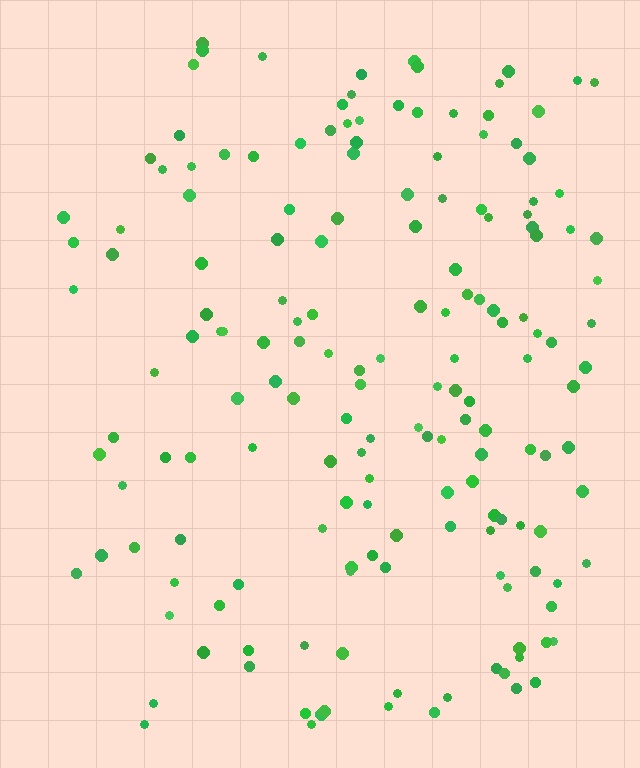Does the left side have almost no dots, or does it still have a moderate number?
Still a moderate number, just noticeably fewer than the right.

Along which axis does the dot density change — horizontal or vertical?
Horizontal.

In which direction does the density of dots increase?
From left to right, with the right side densest.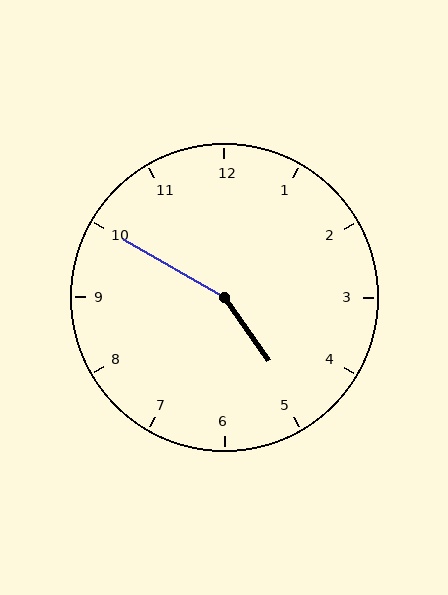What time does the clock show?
4:50.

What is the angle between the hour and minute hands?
Approximately 155 degrees.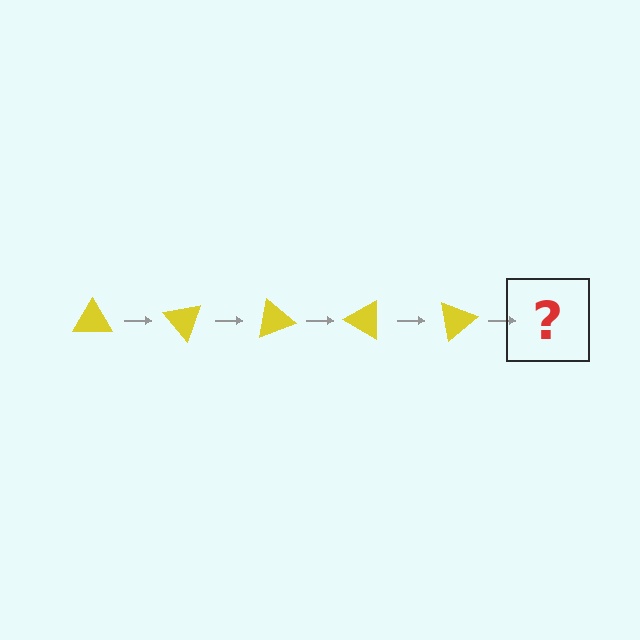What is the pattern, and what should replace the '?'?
The pattern is that the triangle rotates 50 degrees each step. The '?' should be a yellow triangle rotated 250 degrees.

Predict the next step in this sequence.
The next step is a yellow triangle rotated 250 degrees.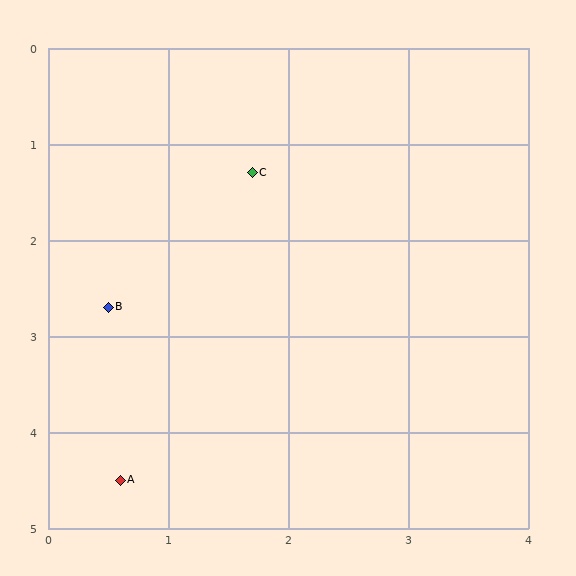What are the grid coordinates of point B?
Point B is at approximately (0.5, 2.7).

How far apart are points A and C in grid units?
Points A and C are about 3.4 grid units apart.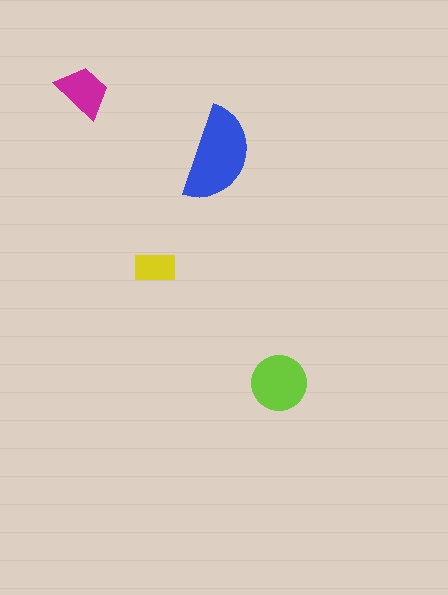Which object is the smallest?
The yellow rectangle.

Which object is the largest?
The blue semicircle.